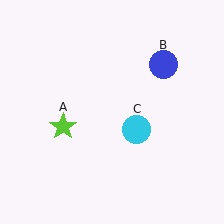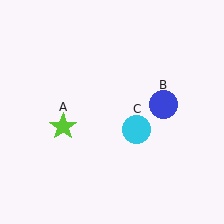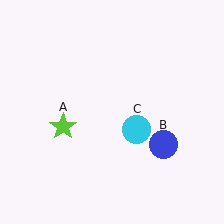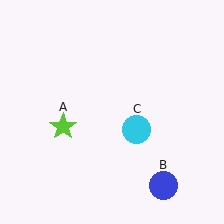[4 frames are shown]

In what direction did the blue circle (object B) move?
The blue circle (object B) moved down.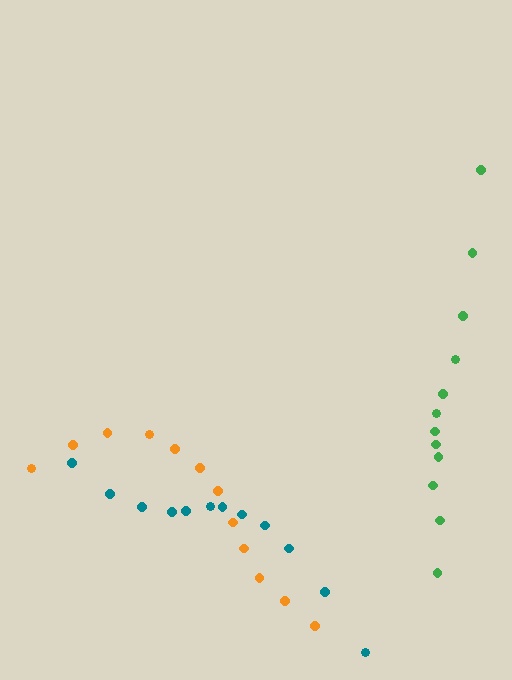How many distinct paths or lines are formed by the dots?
There are 3 distinct paths.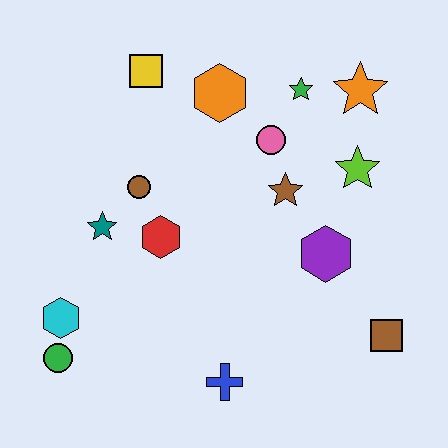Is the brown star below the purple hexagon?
No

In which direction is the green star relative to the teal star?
The green star is to the right of the teal star.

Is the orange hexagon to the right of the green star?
No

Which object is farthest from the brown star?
The green circle is farthest from the brown star.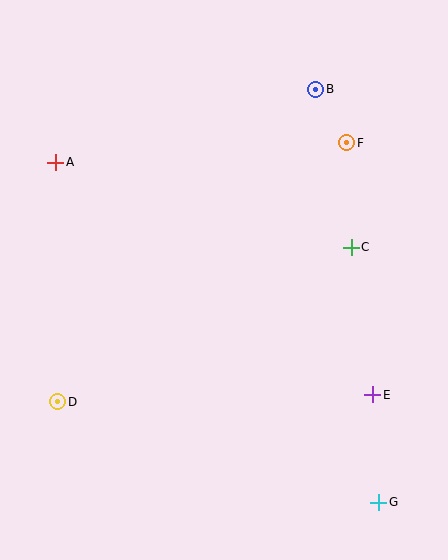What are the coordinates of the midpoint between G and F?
The midpoint between G and F is at (363, 323).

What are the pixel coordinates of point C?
Point C is at (351, 247).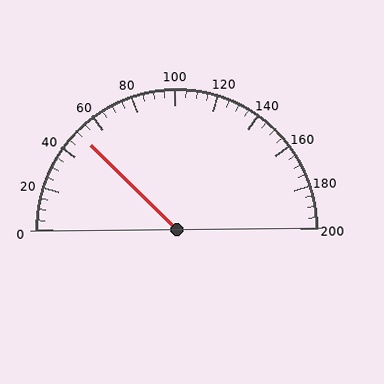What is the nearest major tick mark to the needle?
The nearest major tick mark is 40.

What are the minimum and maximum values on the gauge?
The gauge ranges from 0 to 200.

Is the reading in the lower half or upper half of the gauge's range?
The reading is in the lower half of the range (0 to 200).